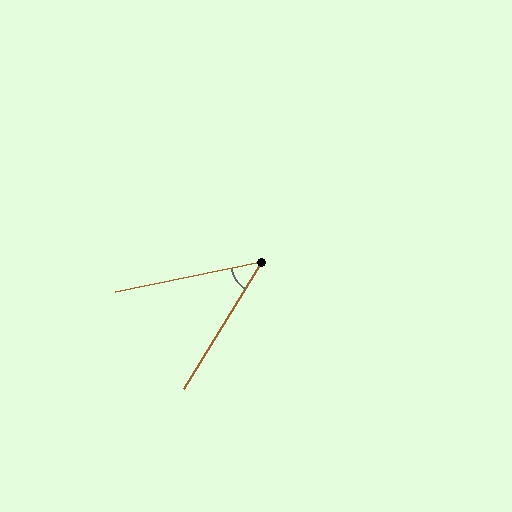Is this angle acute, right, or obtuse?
It is acute.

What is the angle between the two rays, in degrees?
Approximately 47 degrees.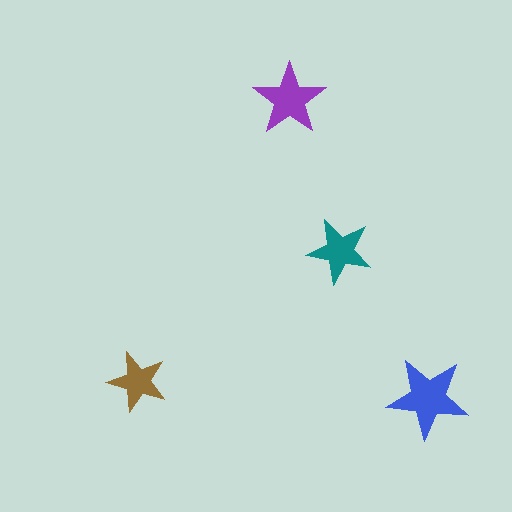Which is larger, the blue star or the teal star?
The blue one.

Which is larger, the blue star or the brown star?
The blue one.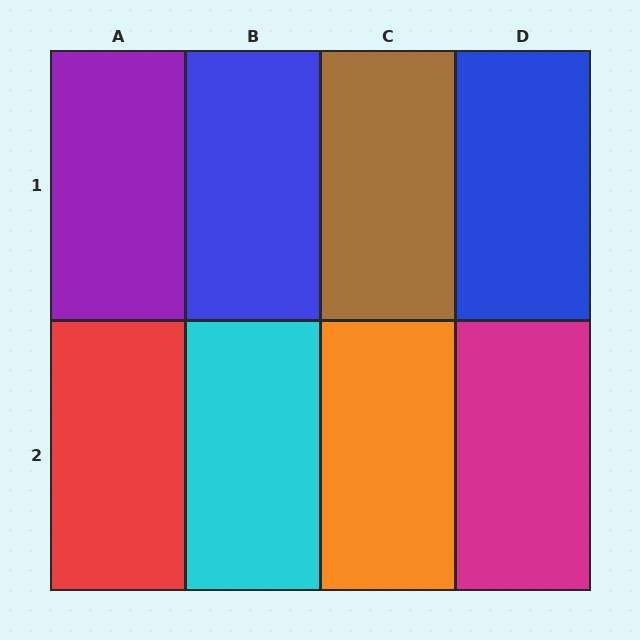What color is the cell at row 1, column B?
Blue.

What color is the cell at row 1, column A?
Purple.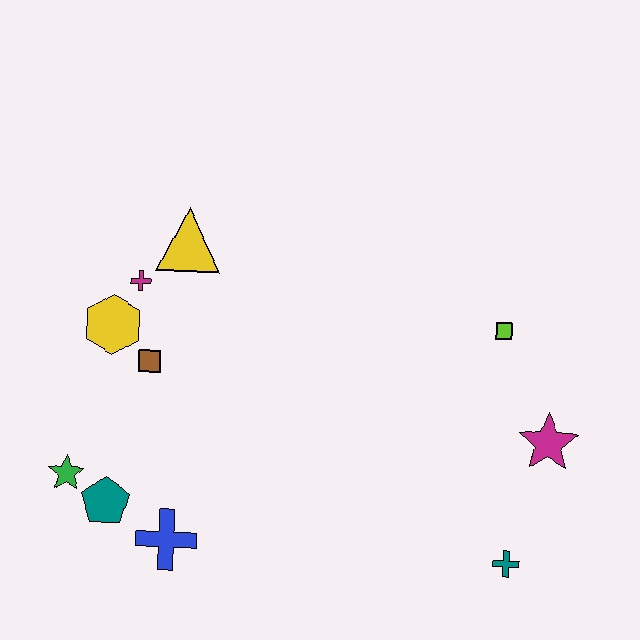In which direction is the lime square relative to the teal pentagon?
The lime square is to the right of the teal pentagon.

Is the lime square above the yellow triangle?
No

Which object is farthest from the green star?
The magenta star is farthest from the green star.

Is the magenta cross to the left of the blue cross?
Yes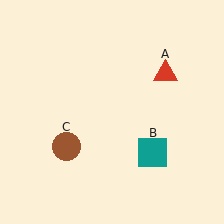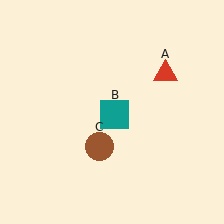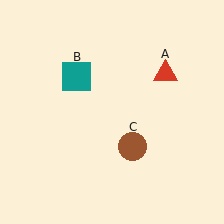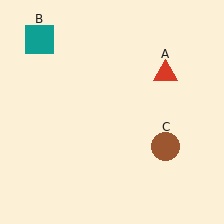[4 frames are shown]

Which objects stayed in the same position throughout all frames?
Red triangle (object A) remained stationary.